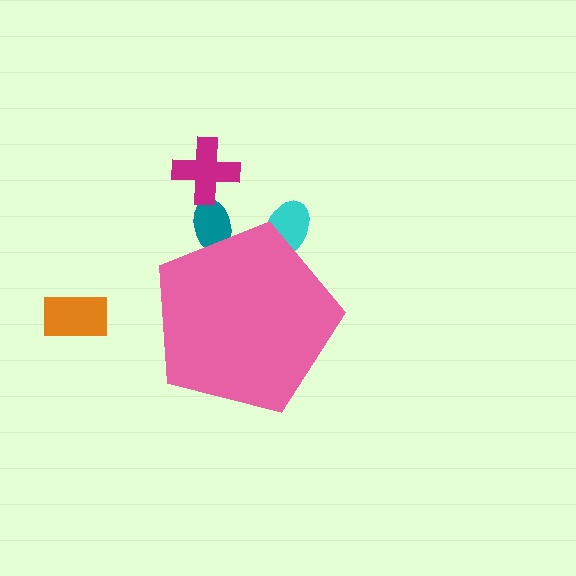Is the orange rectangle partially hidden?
No, the orange rectangle is fully visible.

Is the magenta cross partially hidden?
No, the magenta cross is fully visible.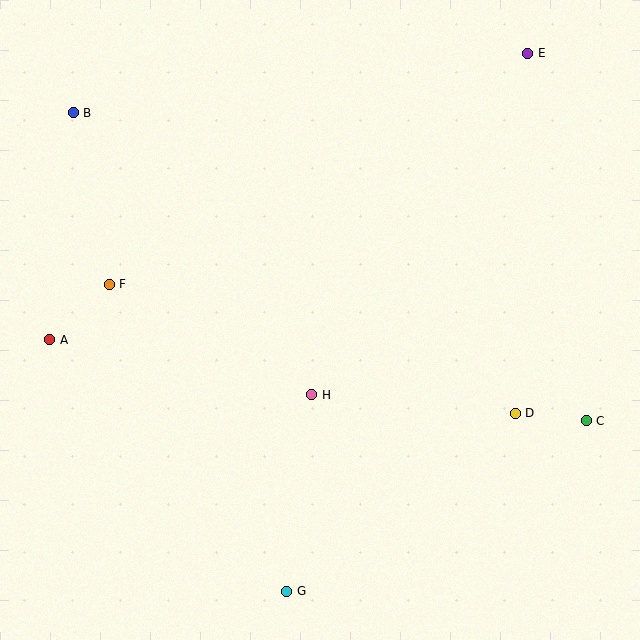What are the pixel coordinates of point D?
Point D is at (515, 413).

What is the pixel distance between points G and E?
The distance between G and E is 590 pixels.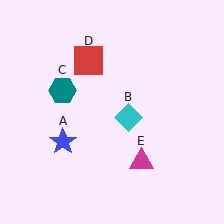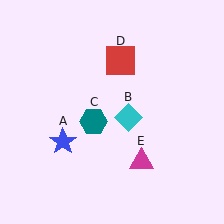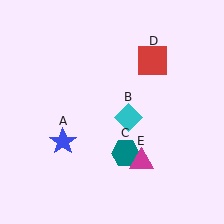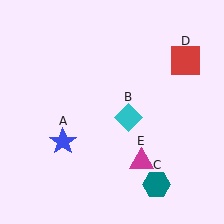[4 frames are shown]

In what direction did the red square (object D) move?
The red square (object D) moved right.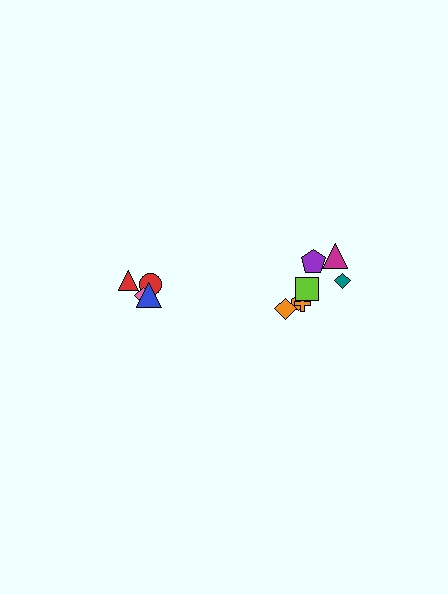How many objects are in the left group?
There are 4 objects.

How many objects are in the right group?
There are 7 objects.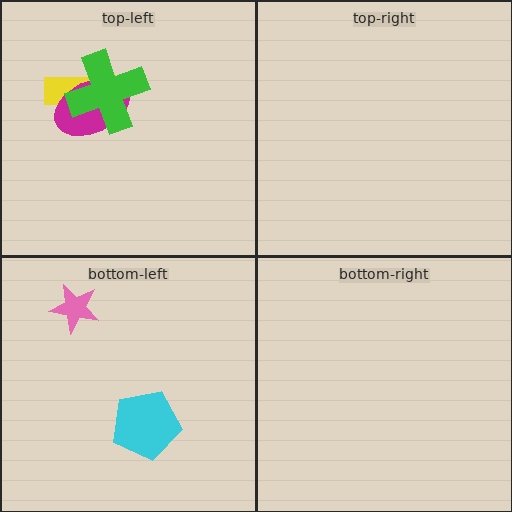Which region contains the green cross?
The top-left region.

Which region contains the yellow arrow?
The top-left region.